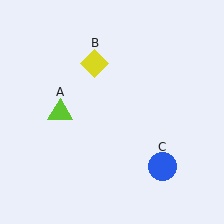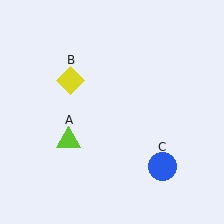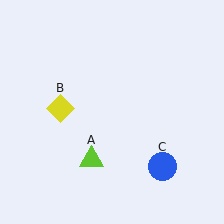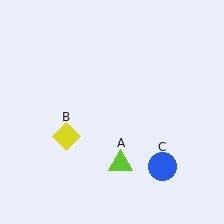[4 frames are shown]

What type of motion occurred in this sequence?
The lime triangle (object A), yellow diamond (object B) rotated counterclockwise around the center of the scene.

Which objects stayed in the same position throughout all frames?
Blue circle (object C) remained stationary.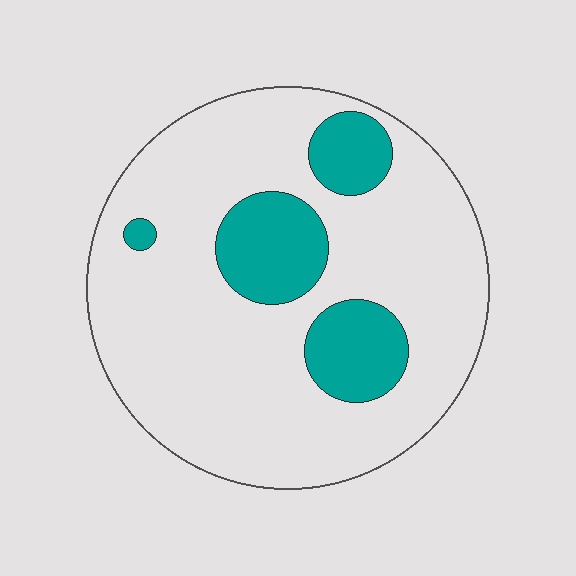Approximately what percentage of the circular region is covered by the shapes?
Approximately 20%.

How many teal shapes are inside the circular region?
4.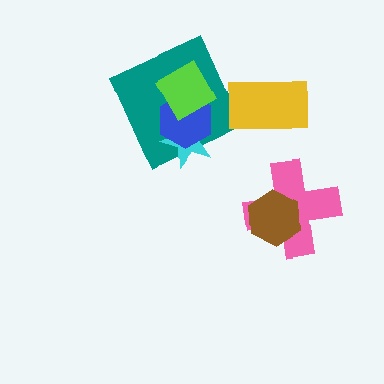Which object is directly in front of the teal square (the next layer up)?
The cyan star is directly in front of the teal square.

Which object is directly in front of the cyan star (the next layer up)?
The blue hexagon is directly in front of the cyan star.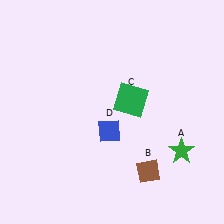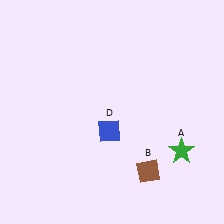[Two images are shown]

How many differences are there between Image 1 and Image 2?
There is 1 difference between the two images.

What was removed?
The green square (C) was removed in Image 2.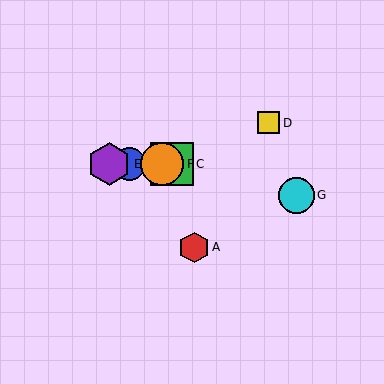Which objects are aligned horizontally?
Objects B, C, E, F are aligned horizontally.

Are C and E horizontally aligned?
Yes, both are at y≈164.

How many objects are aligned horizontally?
4 objects (B, C, E, F) are aligned horizontally.